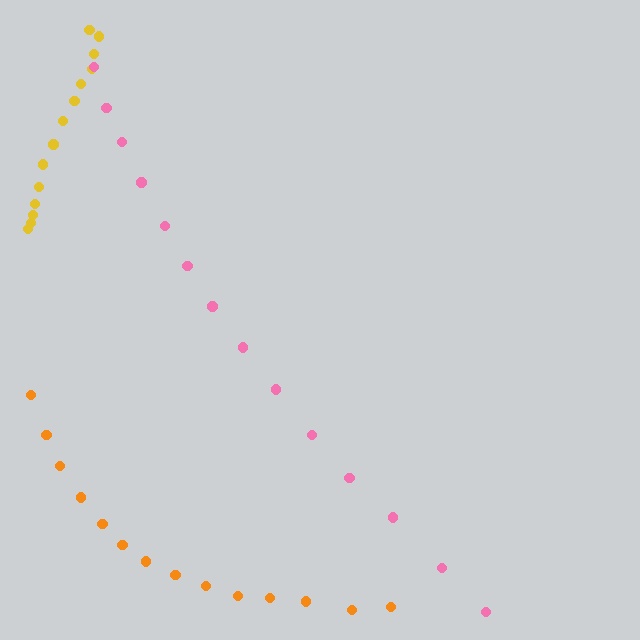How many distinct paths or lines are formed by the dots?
There are 3 distinct paths.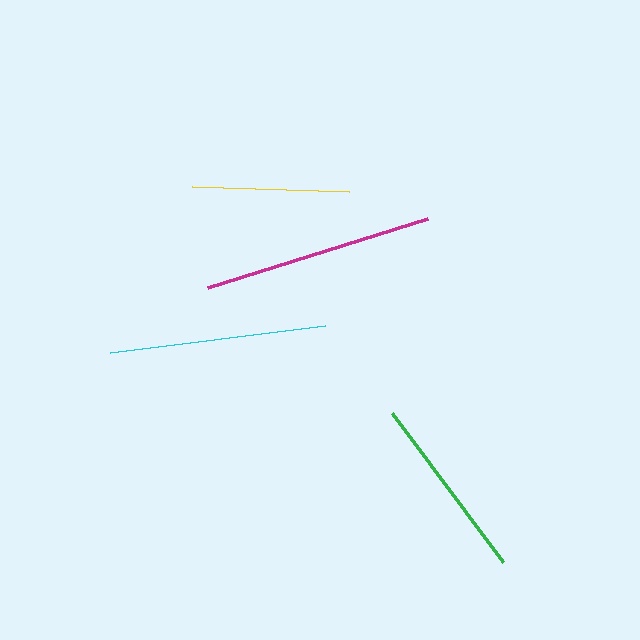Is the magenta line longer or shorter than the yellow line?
The magenta line is longer than the yellow line.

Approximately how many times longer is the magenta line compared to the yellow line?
The magenta line is approximately 1.5 times the length of the yellow line.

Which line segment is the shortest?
The yellow line is the shortest at approximately 157 pixels.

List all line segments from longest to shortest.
From longest to shortest: magenta, cyan, green, yellow.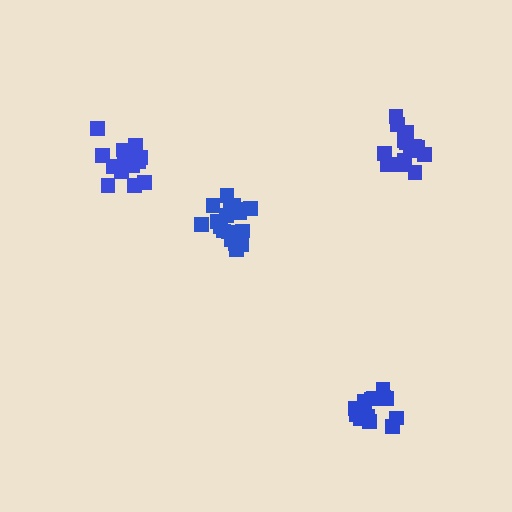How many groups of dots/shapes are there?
There are 4 groups.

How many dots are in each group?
Group 1: 16 dots, Group 2: 18 dots, Group 3: 16 dots, Group 4: 14 dots (64 total).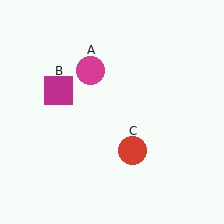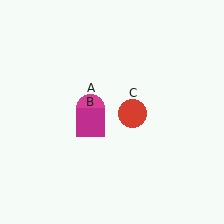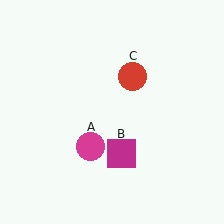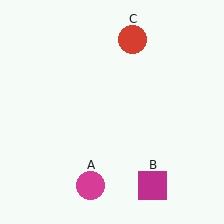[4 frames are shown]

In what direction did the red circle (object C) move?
The red circle (object C) moved up.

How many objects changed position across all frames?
3 objects changed position: magenta circle (object A), magenta square (object B), red circle (object C).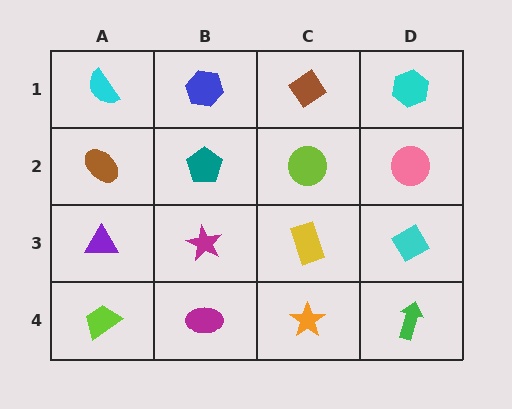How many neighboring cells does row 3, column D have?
3.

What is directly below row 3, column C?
An orange star.